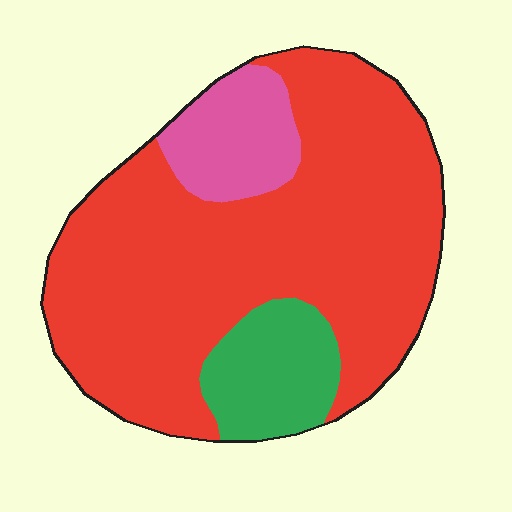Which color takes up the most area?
Red, at roughly 75%.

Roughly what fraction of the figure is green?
Green covers 13% of the figure.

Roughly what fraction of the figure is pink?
Pink takes up about one eighth (1/8) of the figure.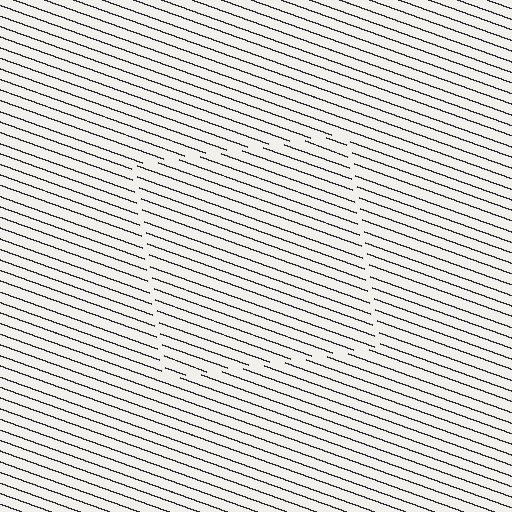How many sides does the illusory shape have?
4 sides — the line-ends trace a square.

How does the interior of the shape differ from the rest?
The interior of the shape contains the same grating, shifted by half a period — the contour is defined by the phase discontinuity where line-ends from the inner and outer gratings abut.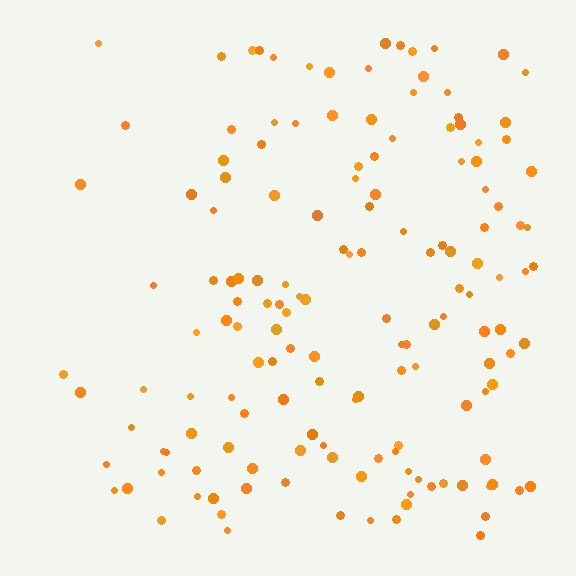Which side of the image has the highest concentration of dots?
The right.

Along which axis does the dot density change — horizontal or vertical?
Horizontal.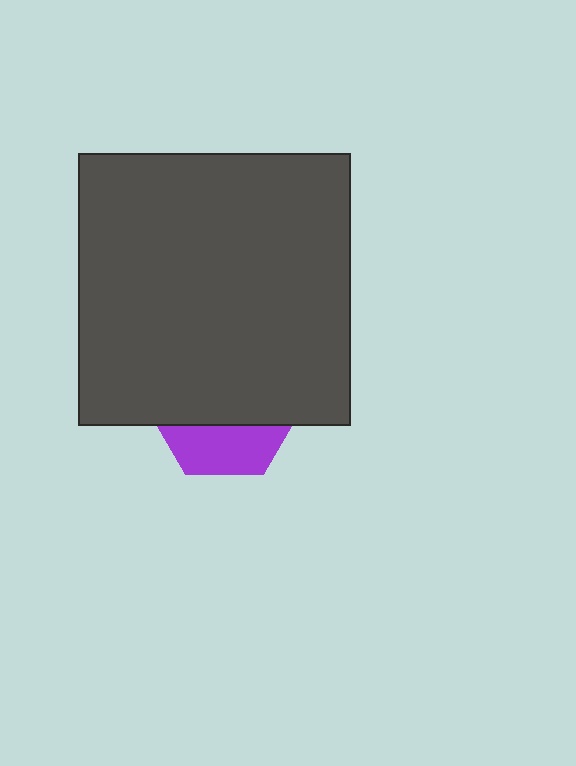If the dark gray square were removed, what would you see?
You would see the complete purple hexagon.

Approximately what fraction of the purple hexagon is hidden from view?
Roughly 67% of the purple hexagon is hidden behind the dark gray square.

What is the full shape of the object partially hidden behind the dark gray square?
The partially hidden object is a purple hexagon.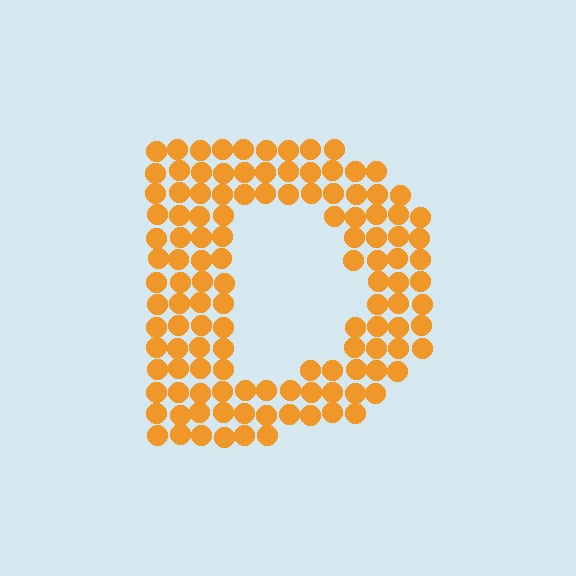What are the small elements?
The small elements are circles.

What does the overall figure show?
The overall figure shows the letter D.